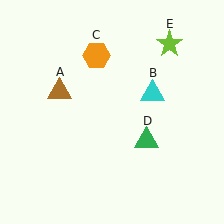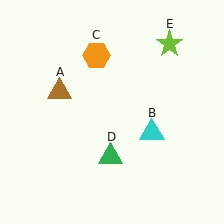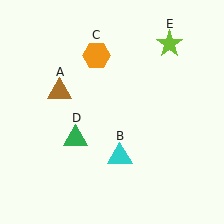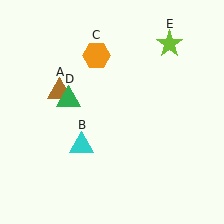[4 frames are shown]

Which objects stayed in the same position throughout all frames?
Brown triangle (object A) and orange hexagon (object C) and lime star (object E) remained stationary.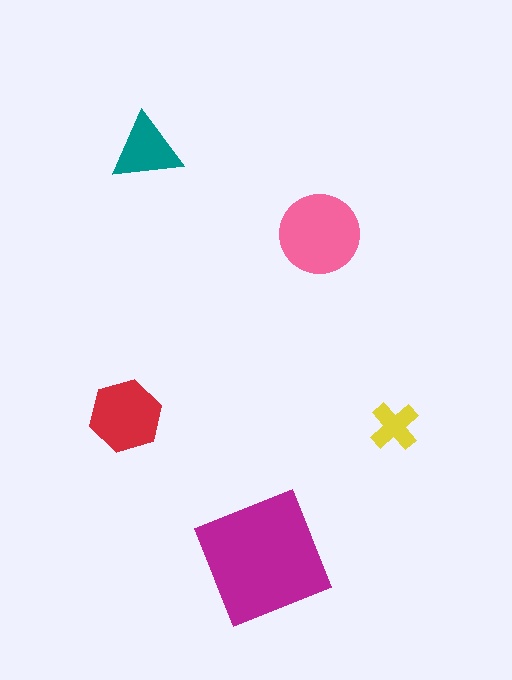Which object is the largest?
The magenta square.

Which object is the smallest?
The yellow cross.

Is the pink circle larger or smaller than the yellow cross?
Larger.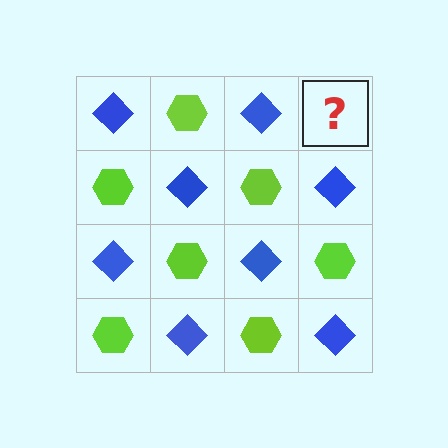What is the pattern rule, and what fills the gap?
The rule is that it alternates blue diamond and lime hexagon in a checkerboard pattern. The gap should be filled with a lime hexagon.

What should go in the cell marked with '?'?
The missing cell should contain a lime hexagon.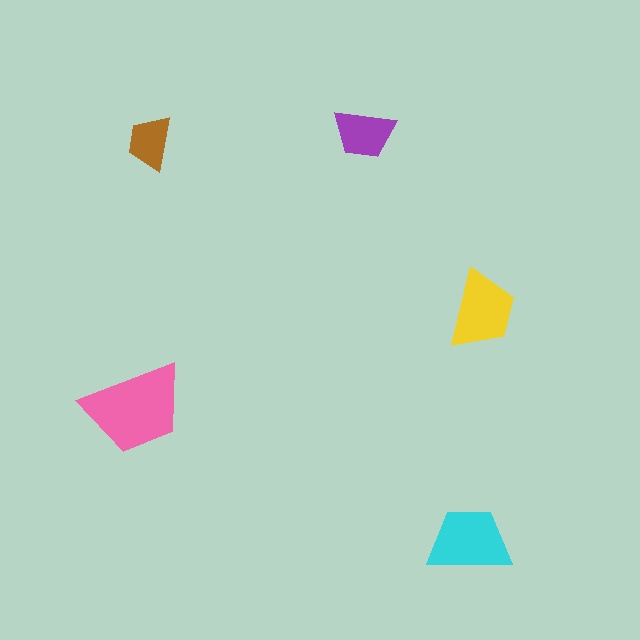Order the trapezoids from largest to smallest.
the pink one, the cyan one, the yellow one, the purple one, the brown one.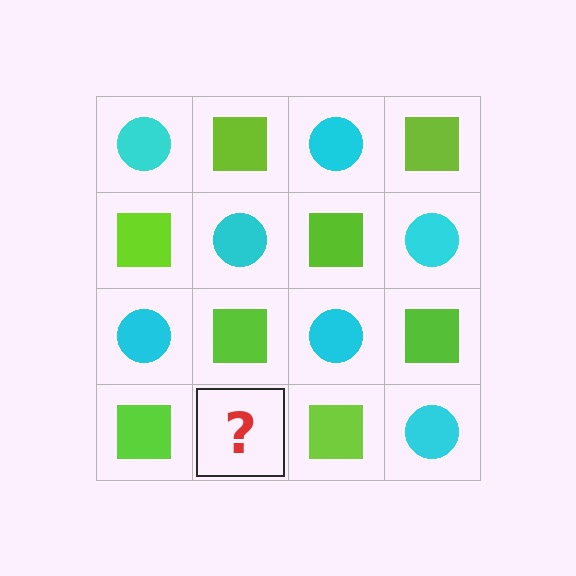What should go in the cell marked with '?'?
The missing cell should contain a cyan circle.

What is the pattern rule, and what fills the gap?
The rule is that it alternates cyan circle and lime square in a checkerboard pattern. The gap should be filled with a cyan circle.